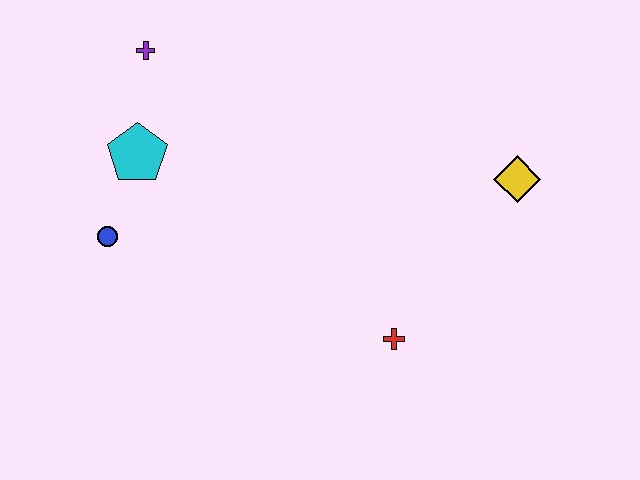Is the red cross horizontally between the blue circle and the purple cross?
No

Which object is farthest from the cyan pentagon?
The yellow diamond is farthest from the cyan pentagon.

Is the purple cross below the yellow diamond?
No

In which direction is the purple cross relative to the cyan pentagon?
The purple cross is above the cyan pentagon.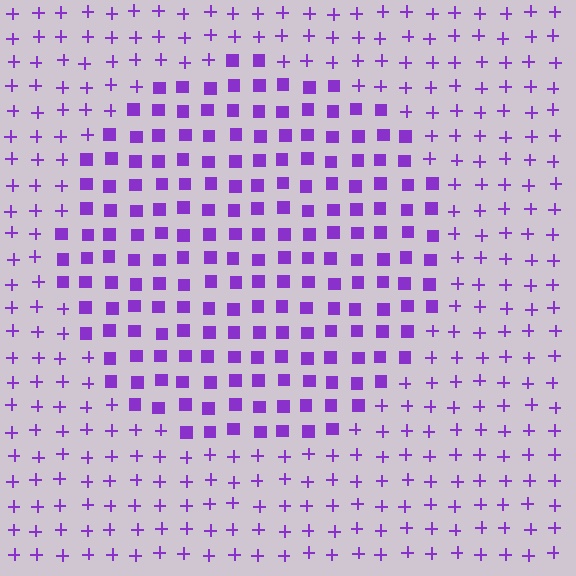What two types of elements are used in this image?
The image uses squares inside the circle region and plus signs outside it.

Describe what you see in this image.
The image is filled with small purple elements arranged in a uniform grid. A circle-shaped region contains squares, while the surrounding area contains plus signs. The boundary is defined purely by the change in element shape.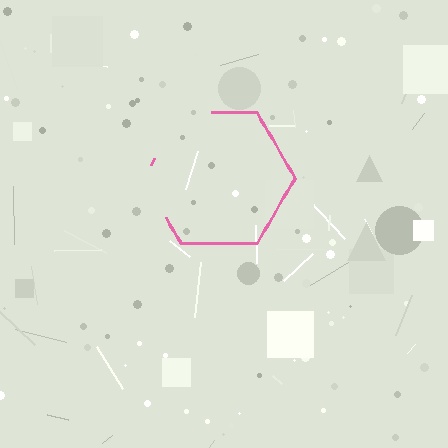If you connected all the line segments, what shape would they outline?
They would outline a hexagon.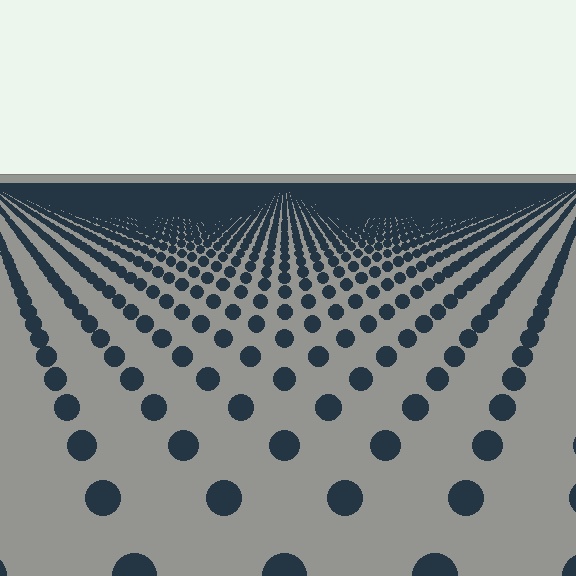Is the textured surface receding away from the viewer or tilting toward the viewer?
The surface is receding away from the viewer. Texture elements get smaller and denser toward the top.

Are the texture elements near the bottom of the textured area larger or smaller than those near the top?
Larger. Near the bottom, elements are closer to the viewer and appear at a bigger on-screen size.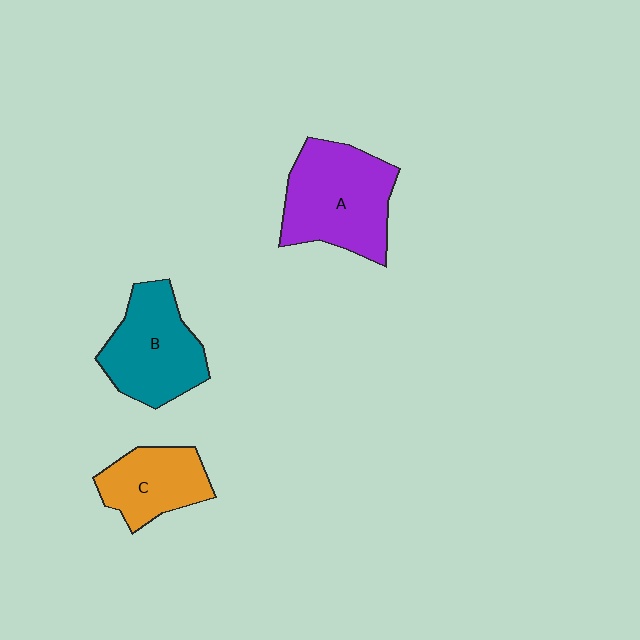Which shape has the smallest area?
Shape C (orange).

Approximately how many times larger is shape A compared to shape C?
Approximately 1.6 times.